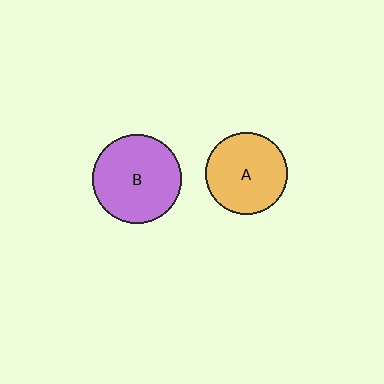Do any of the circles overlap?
No, none of the circles overlap.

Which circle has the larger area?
Circle B (purple).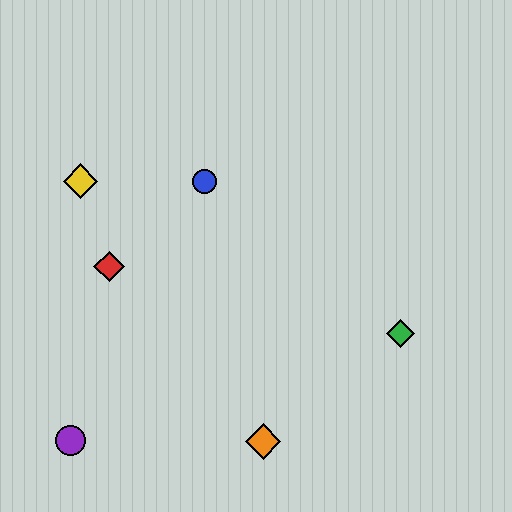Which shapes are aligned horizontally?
The blue circle, the yellow diamond are aligned horizontally.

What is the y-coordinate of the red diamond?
The red diamond is at y≈266.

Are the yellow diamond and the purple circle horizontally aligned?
No, the yellow diamond is at y≈181 and the purple circle is at y≈440.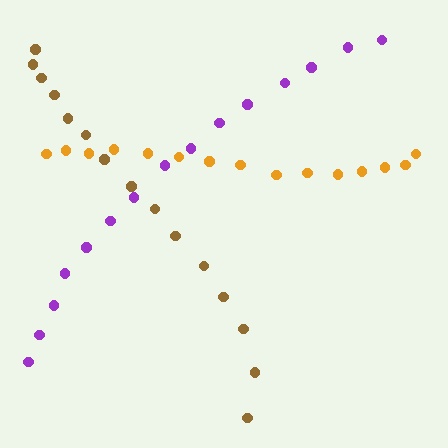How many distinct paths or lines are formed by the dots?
There are 3 distinct paths.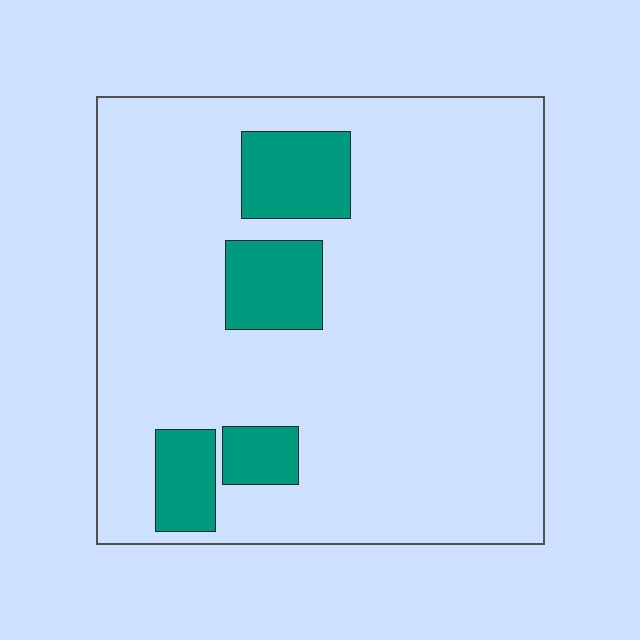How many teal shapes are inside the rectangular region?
4.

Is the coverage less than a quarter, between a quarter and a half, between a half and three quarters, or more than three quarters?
Less than a quarter.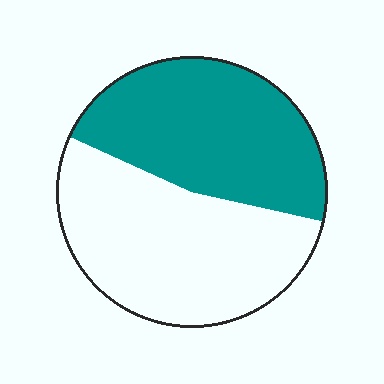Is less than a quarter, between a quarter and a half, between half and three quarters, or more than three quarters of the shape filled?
Between a quarter and a half.